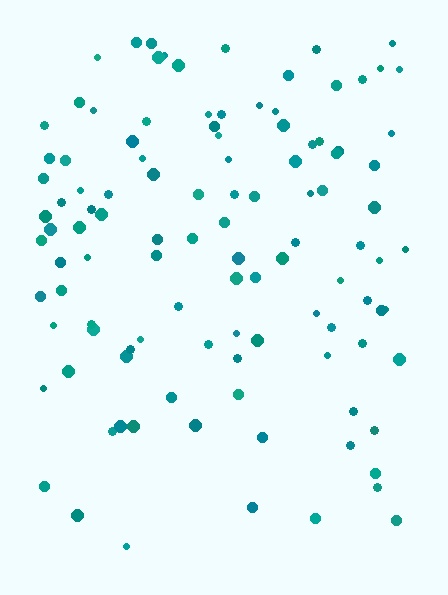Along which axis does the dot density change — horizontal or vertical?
Vertical.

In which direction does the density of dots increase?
From bottom to top, with the top side densest.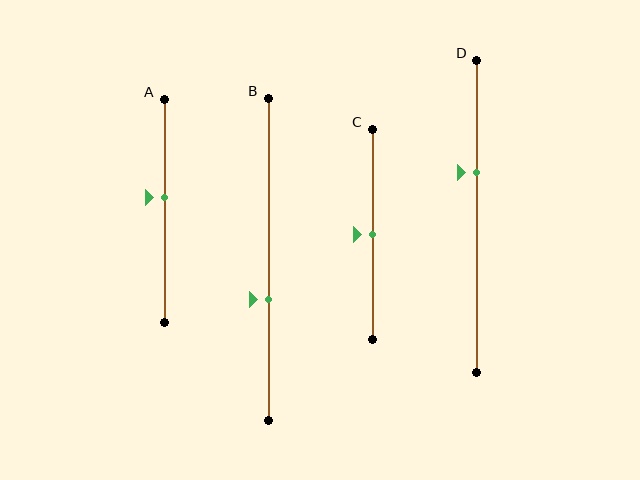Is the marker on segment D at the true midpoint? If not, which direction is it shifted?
No, the marker on segment D is shifted upward by about 14% of the segment length.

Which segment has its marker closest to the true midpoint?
Segment C has its marker closest to the true midpoint.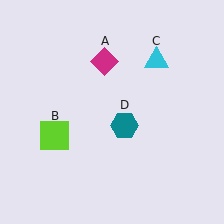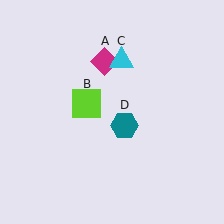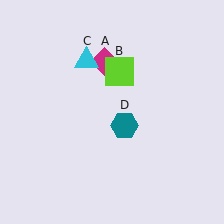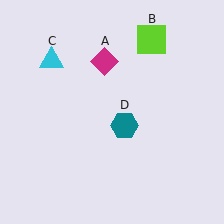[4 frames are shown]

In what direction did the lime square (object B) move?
The lime square (object B) moved up and to the right.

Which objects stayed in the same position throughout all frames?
Magenta diamond (object A) and teal hexagon (object D) remained stationary.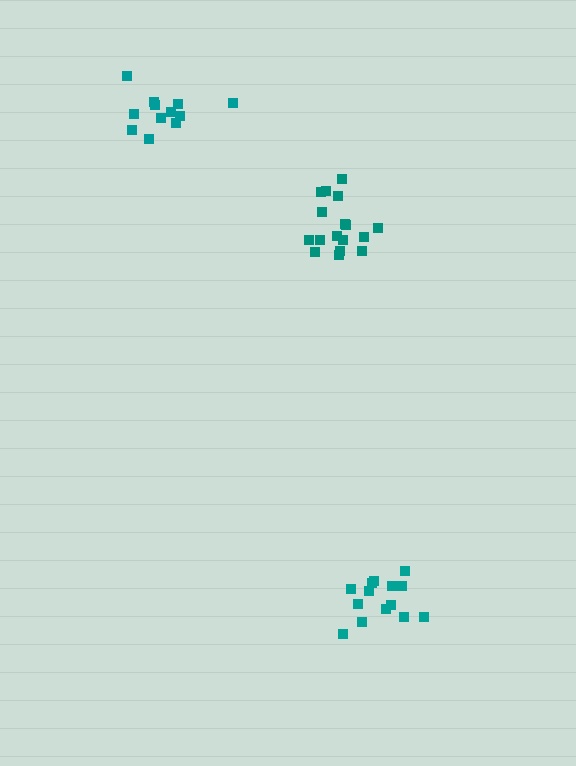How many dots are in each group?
Group 1: 12 dots, Group 2: 14 dots, Group 3: 17 dots (43 total).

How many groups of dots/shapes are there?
There are 3 groups.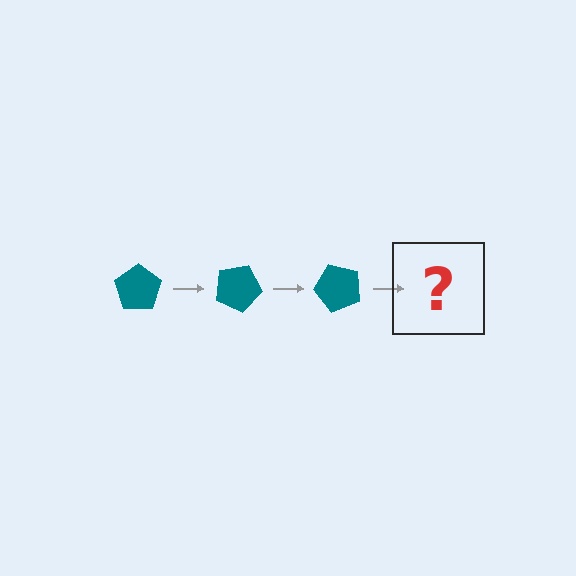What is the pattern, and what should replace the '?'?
The pattern is that the pentagon rotates 25 degrees each step. The '?' should be a teal pentagon rotated 75 degrees.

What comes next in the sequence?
The next element should be a teal pentagon rotated 75 degrees.